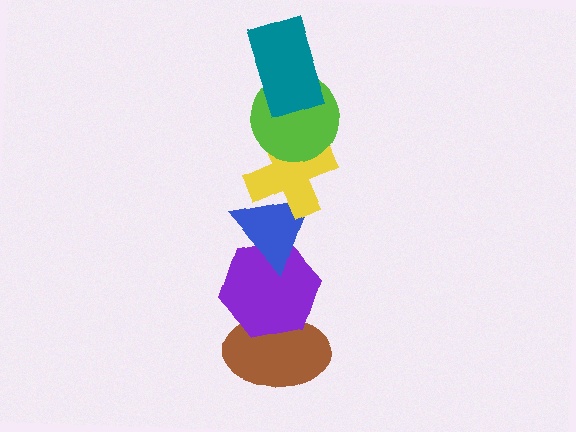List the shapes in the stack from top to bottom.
From top to bottom: the teal rectangle, the lime circle, the yellow cross, the blue triangle, the purple hexagon, the brown ellipse.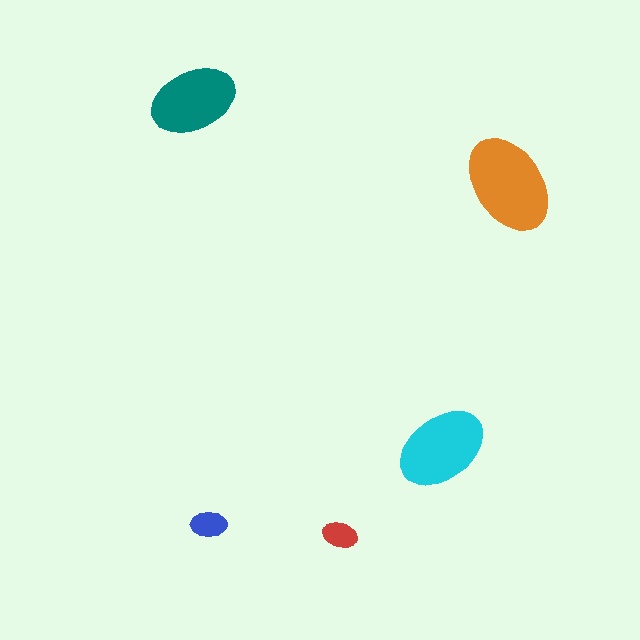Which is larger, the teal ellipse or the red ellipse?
The teal one.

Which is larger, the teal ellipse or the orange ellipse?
The orange one.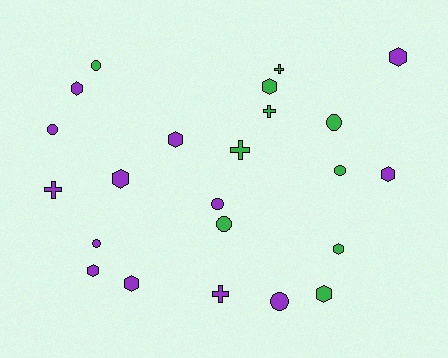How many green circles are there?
There are 4 green circles.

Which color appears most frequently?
Purple, with 13 objects.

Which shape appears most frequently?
Hexagon, with 10 objects.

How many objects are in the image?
There are 23 objects.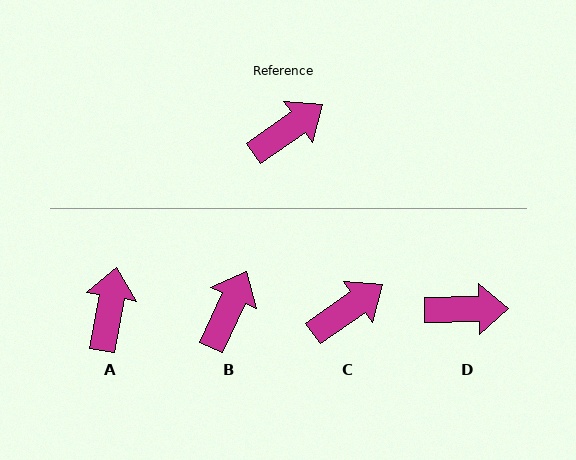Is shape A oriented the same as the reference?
No, it is off by about 45 degrees.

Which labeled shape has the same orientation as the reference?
C.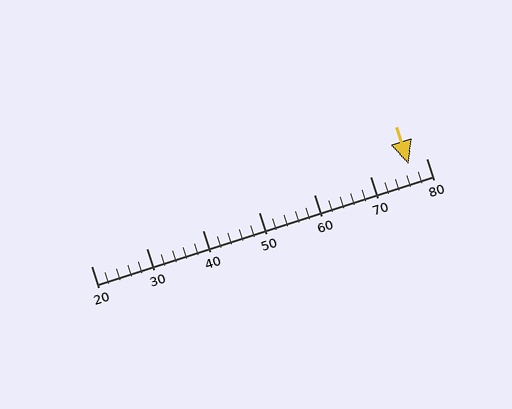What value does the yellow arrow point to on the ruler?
The yellow arrow points to approximately 77.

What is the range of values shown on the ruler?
The ruler shows values from 20 to 80.